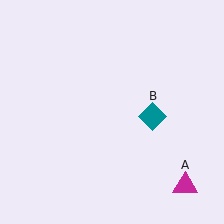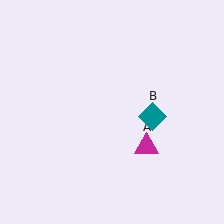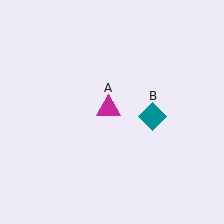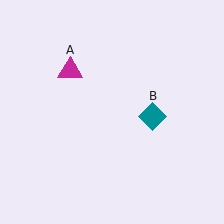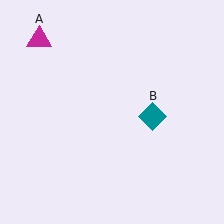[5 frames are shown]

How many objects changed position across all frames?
1 object changed position: magenta triangle (object A).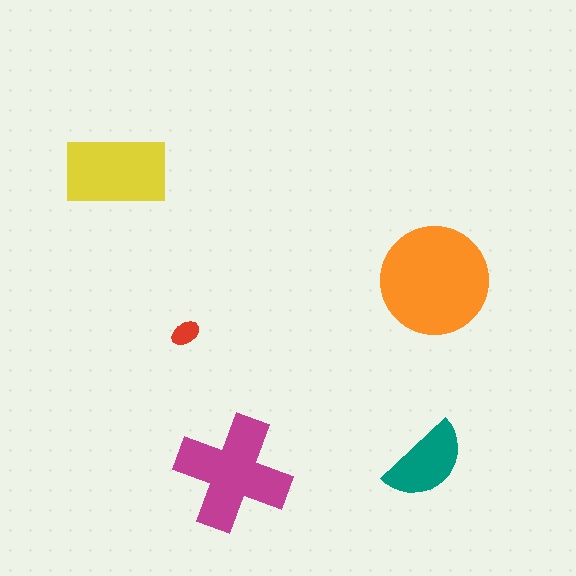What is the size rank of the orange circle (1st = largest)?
1st.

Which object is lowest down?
The magenta cross is bottommost.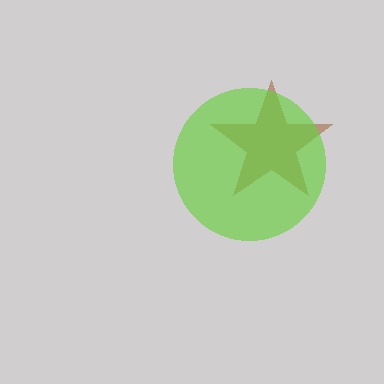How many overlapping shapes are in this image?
There are 2 overlapping shapes in the image.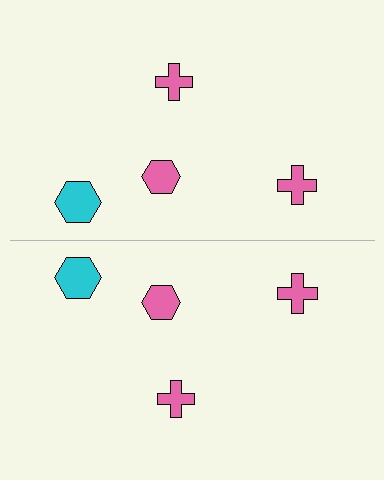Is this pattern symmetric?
Yes, this pattern has bilateral (reflection) symmetry.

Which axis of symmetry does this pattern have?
The pattern has a horizontal axis of symmetry running through the center of the image.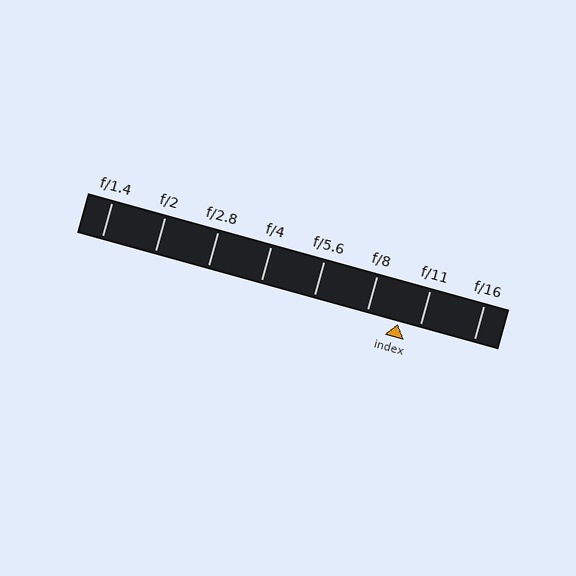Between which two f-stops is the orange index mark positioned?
The index mark is between f/8 and f/11.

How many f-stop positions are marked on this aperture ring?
There are 8 f-stop positions marked.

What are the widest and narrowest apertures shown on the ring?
The widest aperture shown is f/1.4 and the narrowest is f/16.